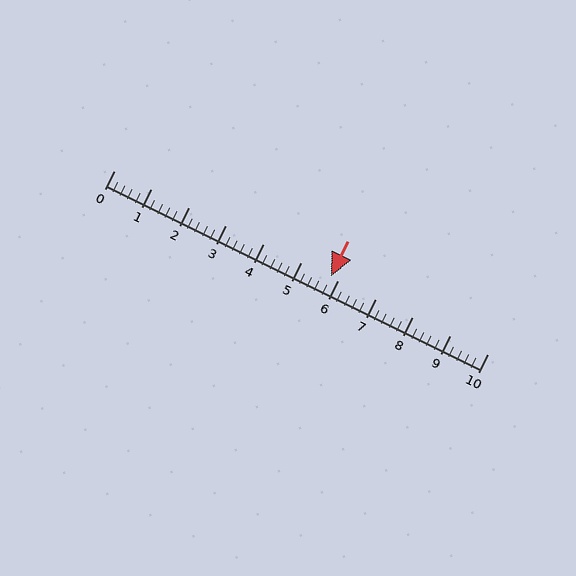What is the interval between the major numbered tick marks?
The major tick marks are spaced 1 units apart.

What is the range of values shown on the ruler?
The ruler shows values from 0 to 10.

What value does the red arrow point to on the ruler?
The red arrow points to approximately 5.8.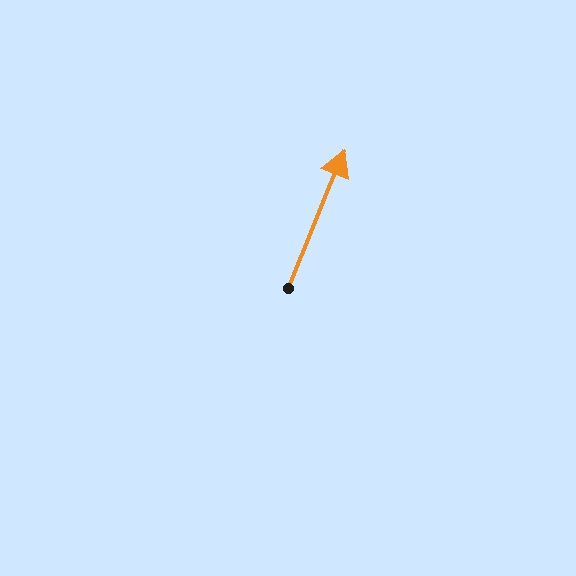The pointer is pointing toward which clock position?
Roughly 1 o'clock.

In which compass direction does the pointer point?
North.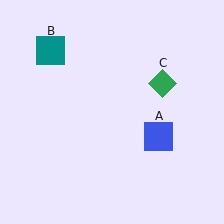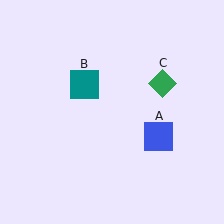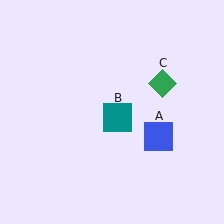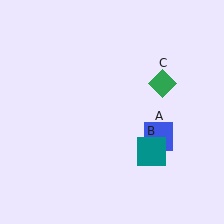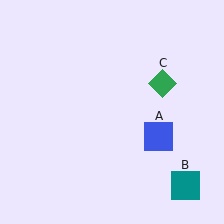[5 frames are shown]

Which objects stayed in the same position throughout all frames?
Blue square (object A) and green diamond (object C) remained stationary.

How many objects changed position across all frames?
1 object changed position: teal square (object B).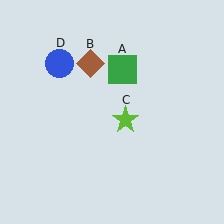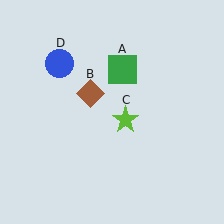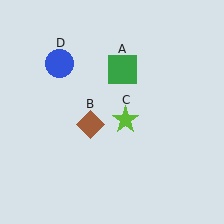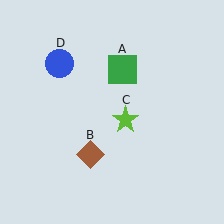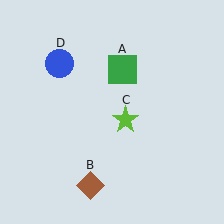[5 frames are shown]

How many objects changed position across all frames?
1 object changed position: brown diamond (object B).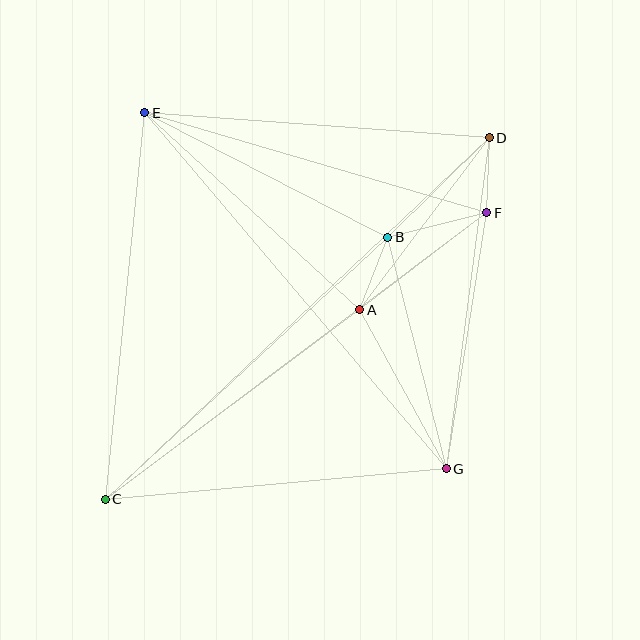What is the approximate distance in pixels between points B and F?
The distance between B and F is approximately 102 pixels.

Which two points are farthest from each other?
Points C and D are farthest from each other.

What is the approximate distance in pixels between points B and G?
The distance between B and G is approximately 239 pixels.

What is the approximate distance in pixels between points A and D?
The distance between A and D is approximately 215 pixels.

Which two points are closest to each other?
Points D and F are closest to each other.